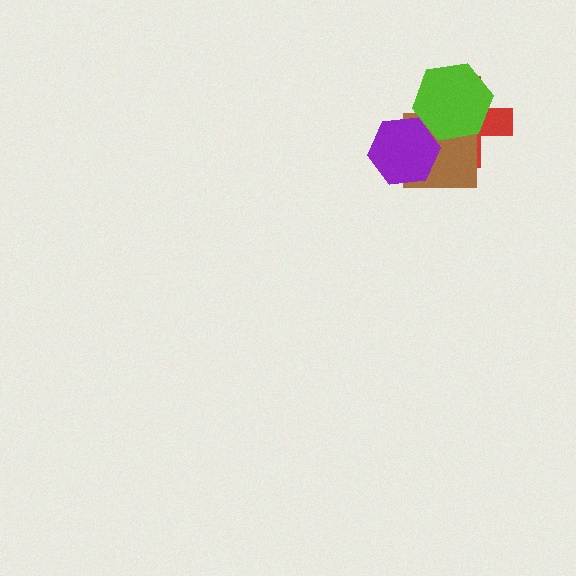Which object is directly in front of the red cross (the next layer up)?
The brown square is directly in front of the red cross.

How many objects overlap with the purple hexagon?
3 objects overlap with the purple hexagon.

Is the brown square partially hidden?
Yes, it is partially covered by another shape.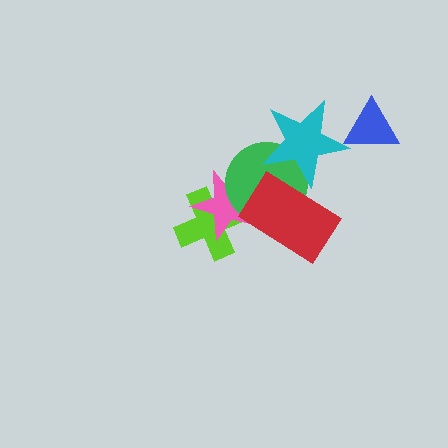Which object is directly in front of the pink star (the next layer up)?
The green circle is directly in front of the pink star.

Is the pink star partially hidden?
Yes, it is partially covered by another shape.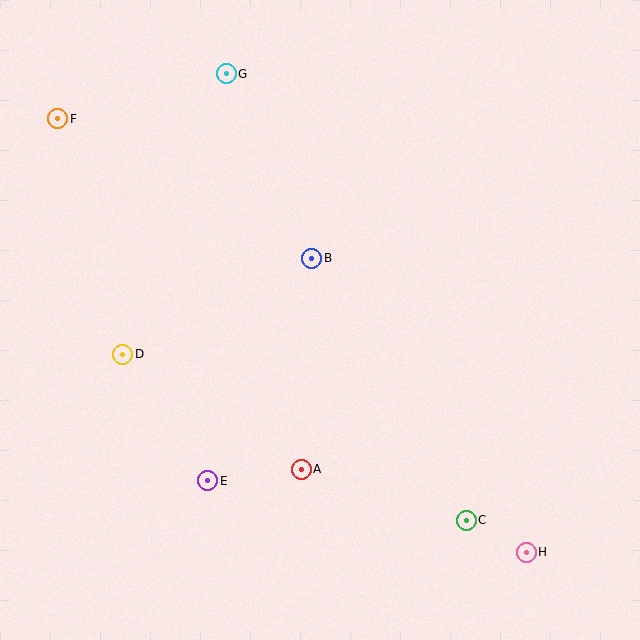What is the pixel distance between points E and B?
The distance between E and B is 246 pixels.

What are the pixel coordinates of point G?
Point G is at (226, 74).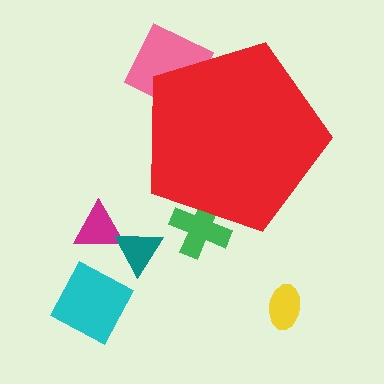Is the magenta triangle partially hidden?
No, the magenta triangle is fully visible.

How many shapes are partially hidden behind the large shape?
2 shapes are partially hidden.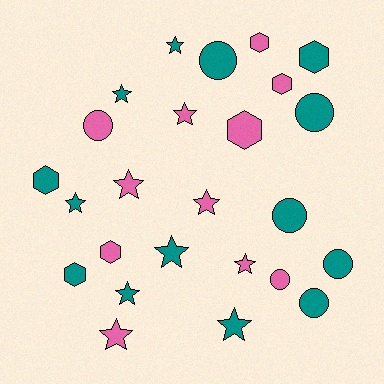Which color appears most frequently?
Teal, with 14 objects.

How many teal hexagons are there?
There are 3 teal hexagons.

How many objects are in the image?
There are 25 objects.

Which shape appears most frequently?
Star, with 11 objects.